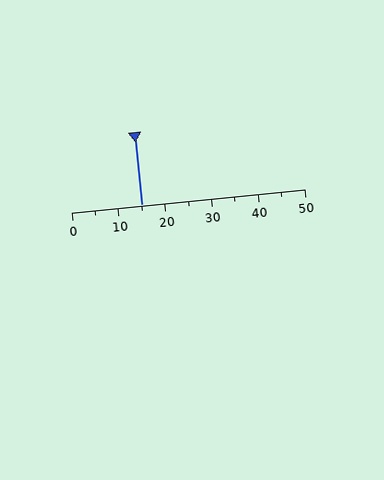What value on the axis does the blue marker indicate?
The marker indicates approximately 15.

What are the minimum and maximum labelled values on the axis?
The axis runs from 0 to 50.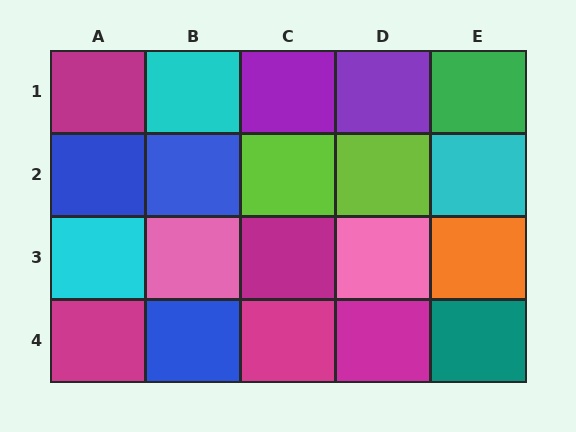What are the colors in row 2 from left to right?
Blue, blue, lime, lime, cyan.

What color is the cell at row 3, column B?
Pink.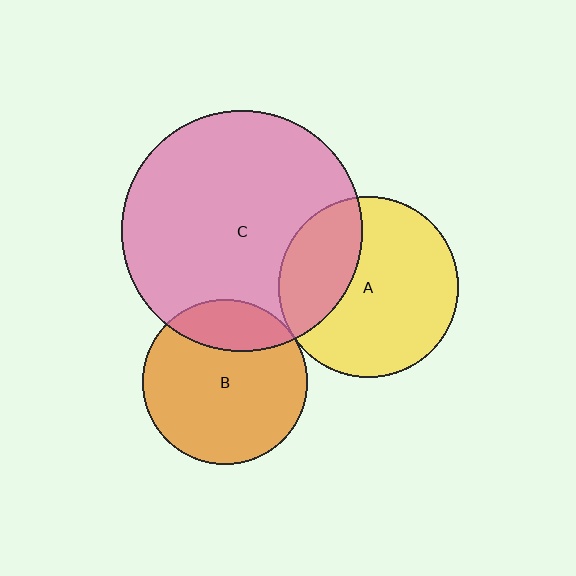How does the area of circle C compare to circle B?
Approximately 2.1 times.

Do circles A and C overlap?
Yes.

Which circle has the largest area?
Circle C (pink).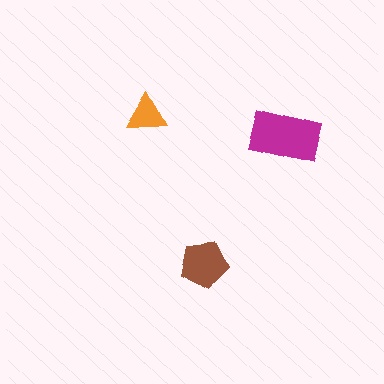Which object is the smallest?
The orange triangle.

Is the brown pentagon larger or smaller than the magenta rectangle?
Smaller.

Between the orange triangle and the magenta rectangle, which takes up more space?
The magenta rectangle.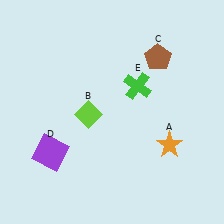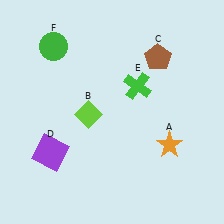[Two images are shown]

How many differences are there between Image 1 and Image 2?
There is 1 difference between the two images.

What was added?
A green circle (F) was added in Image 2.